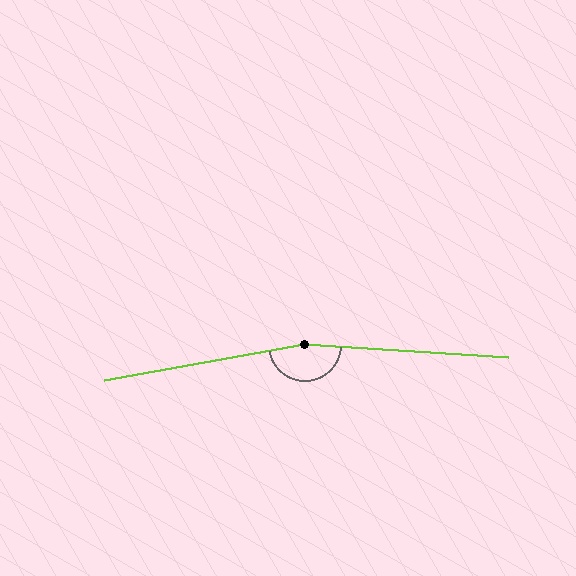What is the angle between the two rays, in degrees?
Approximately 166 degrees.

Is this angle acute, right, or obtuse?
It is obtuse.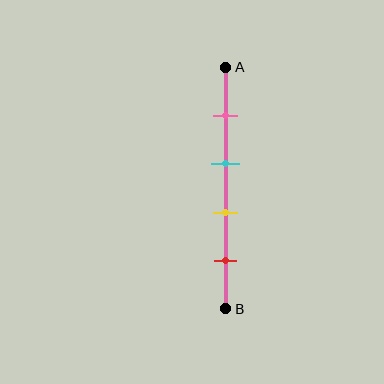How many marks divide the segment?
There are 4 marks dividing the segment.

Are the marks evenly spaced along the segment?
Yes, the marks are approximately evenly spaced.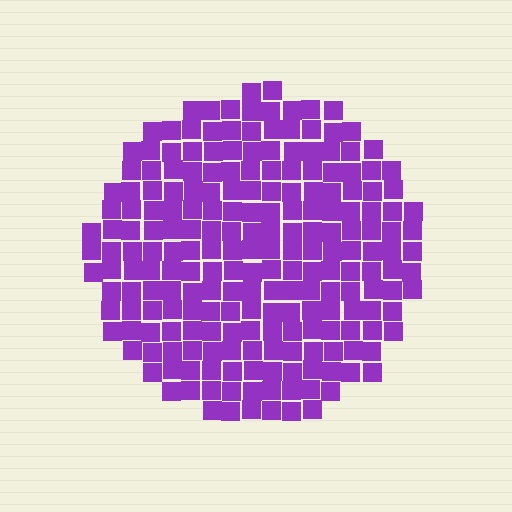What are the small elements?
The small elements are squares.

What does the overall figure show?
The overall figure shows a circle.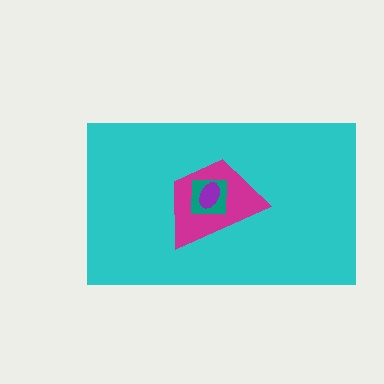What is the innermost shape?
The purple ellipse.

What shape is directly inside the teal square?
The purple ellipse.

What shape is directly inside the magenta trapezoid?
The teal square.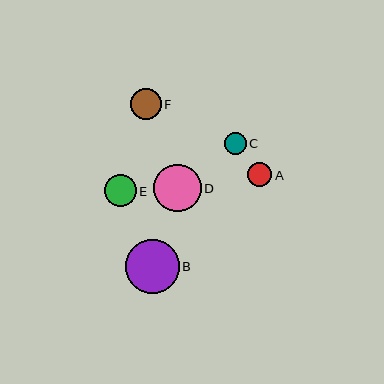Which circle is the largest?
Circle B is the largest with a size of approximately 54 pixels.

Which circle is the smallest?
Circle C is the smallest with a size of approximately 22 pixels.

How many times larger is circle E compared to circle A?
Circle E is approximately 1.3 times the size of circle A.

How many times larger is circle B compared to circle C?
Circle B is approximately 2.4 times the size of circle C.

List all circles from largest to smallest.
From largest to smallest: B, D, E, F, A, C.